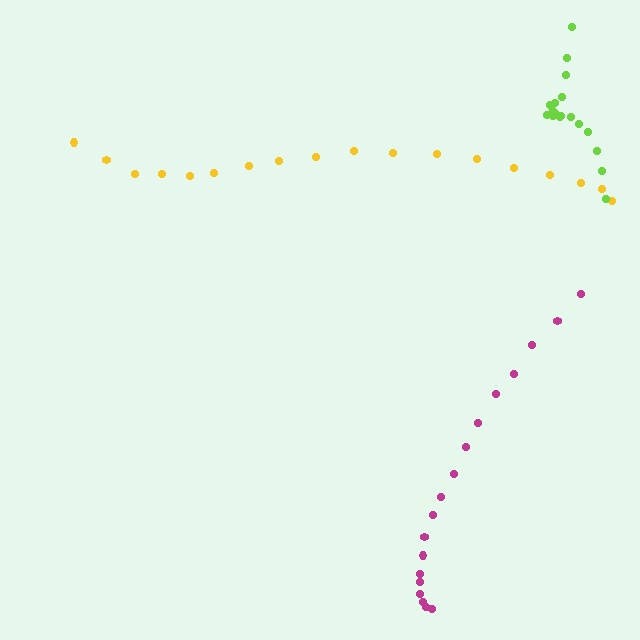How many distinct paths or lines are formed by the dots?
There are 3 distinct paths.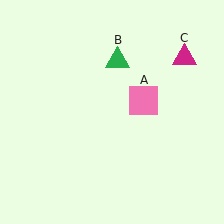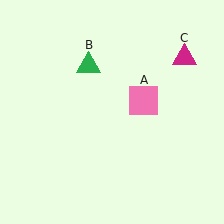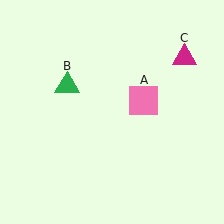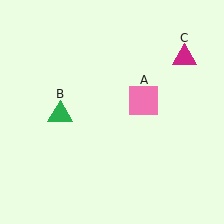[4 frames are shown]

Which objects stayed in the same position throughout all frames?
Pink square (object A) and magenta triangle (object C) remained stationary.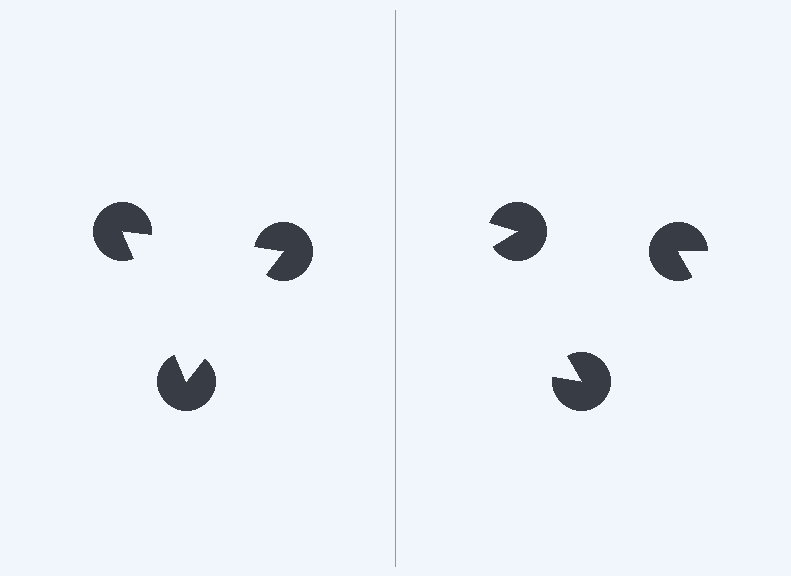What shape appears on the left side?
An illusory triangle.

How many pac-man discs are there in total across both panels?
6 — 3 on each side.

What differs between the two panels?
The pac-man discs are positioned identically on both sides; only the wedge orientations differ. On the left they align to a triangle; on the right they are misaligned.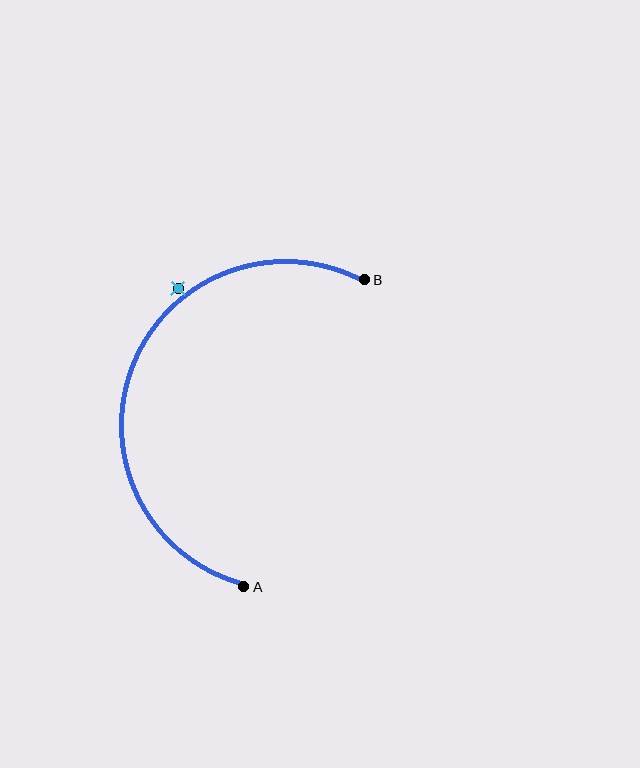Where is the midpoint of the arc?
The arc midpoint is the point on the curve farthest from the straight line joining A and B. It sits to the left of that line.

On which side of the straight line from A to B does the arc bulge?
The arc bulges to the left of the straight line connecting A and B.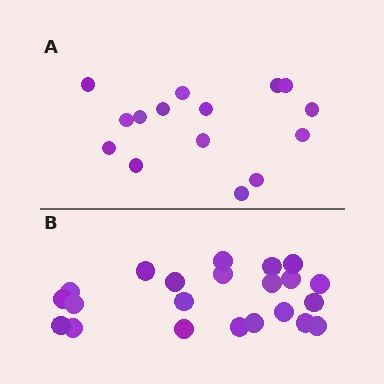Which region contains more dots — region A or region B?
Region B (the bottom region) has more dots.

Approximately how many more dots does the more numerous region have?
Region B has roughly 8 or so more dots than region A.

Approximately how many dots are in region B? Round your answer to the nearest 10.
About 20 dots. (The exact count is 22, which rounds to 20.)